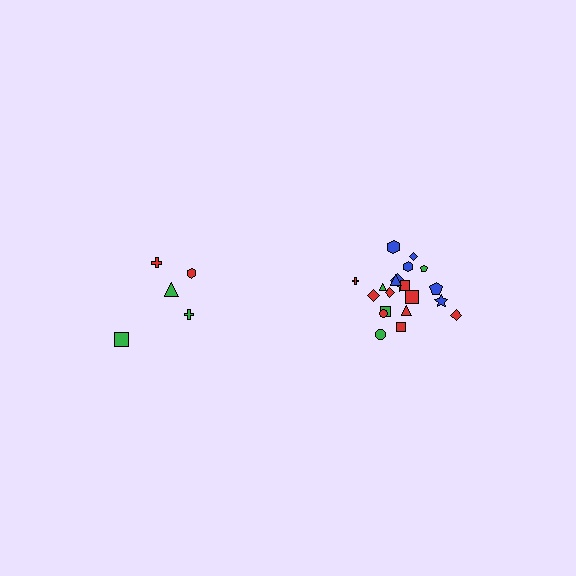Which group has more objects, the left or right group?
The right group.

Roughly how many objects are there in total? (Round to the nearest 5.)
Roughly 25 objects in total.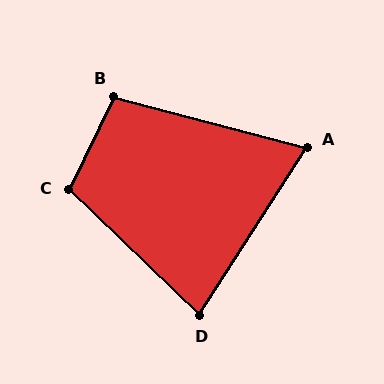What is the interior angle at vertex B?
Approximately 101 degrees (obtuse).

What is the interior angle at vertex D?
Approximately 79 degrees (acute).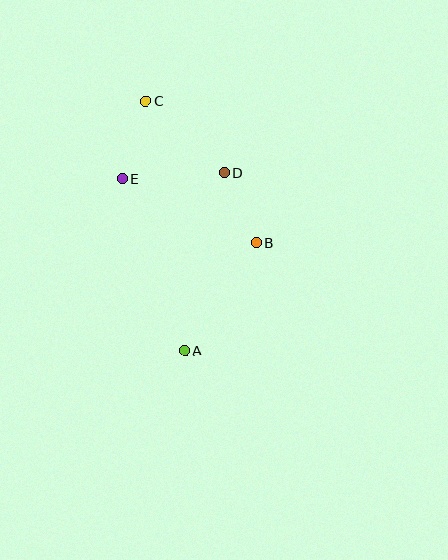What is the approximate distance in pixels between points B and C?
The distance between B and C is approximately 180 pixels.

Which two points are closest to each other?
Points B and D are closest to each other.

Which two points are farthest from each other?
Points A and C are farthest from each other.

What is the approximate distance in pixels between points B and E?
The distance between B and E is approximately 149 pixels.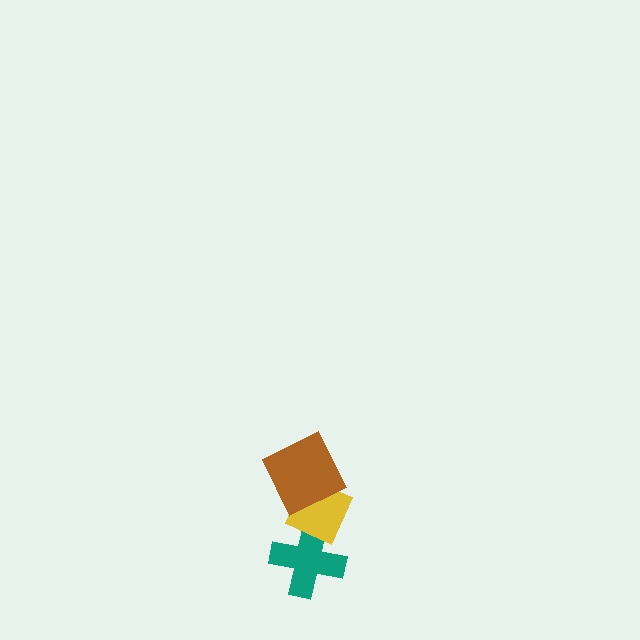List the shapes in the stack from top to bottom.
From top to bottom: the brown square, the yellow diamond, the teal cross.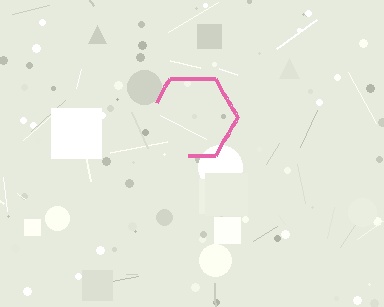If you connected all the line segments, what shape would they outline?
They would outline a hexagon.